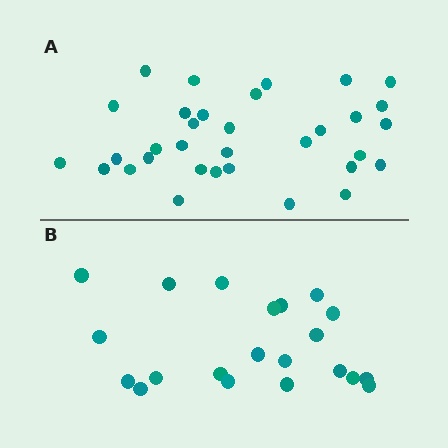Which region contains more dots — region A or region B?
Region A (the top region) has more dots.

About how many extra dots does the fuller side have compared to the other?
Region A has roughly 12 or so more dots than region B.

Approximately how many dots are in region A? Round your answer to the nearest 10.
About 30 dots. (The exact count is 33, which rounds to 30.)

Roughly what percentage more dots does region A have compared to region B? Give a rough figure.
About 55% more.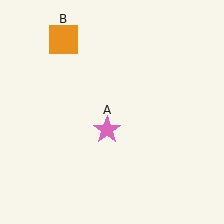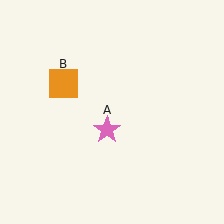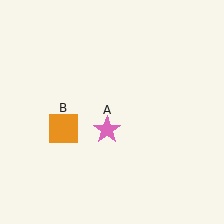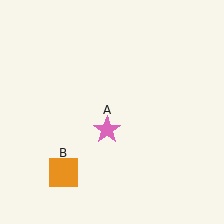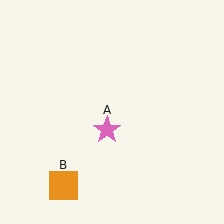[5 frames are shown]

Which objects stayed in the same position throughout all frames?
Pink star (object A) remained stationary.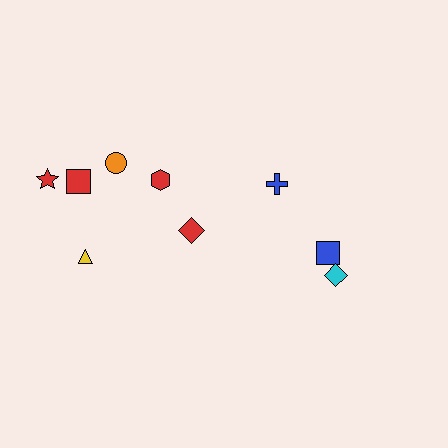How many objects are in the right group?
There are 3 objects.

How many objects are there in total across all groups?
There are 9 objects.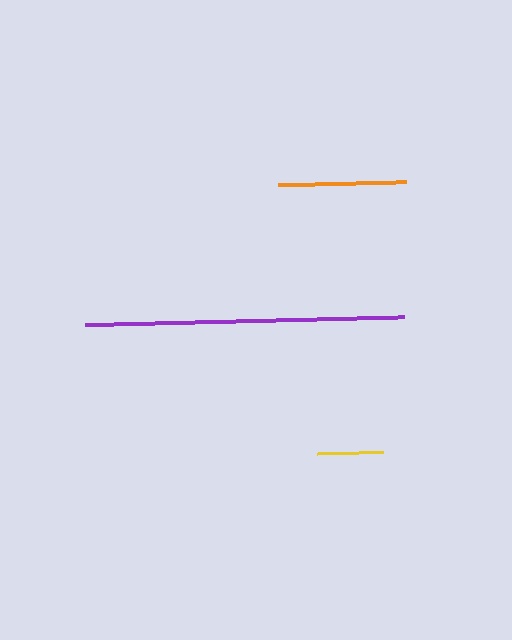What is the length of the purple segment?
The purple segment is approximately 319 pixels long.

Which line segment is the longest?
The purple line is the longest at approximately 319 pixels.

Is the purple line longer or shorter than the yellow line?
The purple line is longer than the yellow line.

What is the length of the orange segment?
The orange segment is approximately 129 pixels long.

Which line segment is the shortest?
The yellow line is the shortest at approximately 66 pixels.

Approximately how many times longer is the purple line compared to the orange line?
The purple line is approximately 2.5 times the length of the orange line.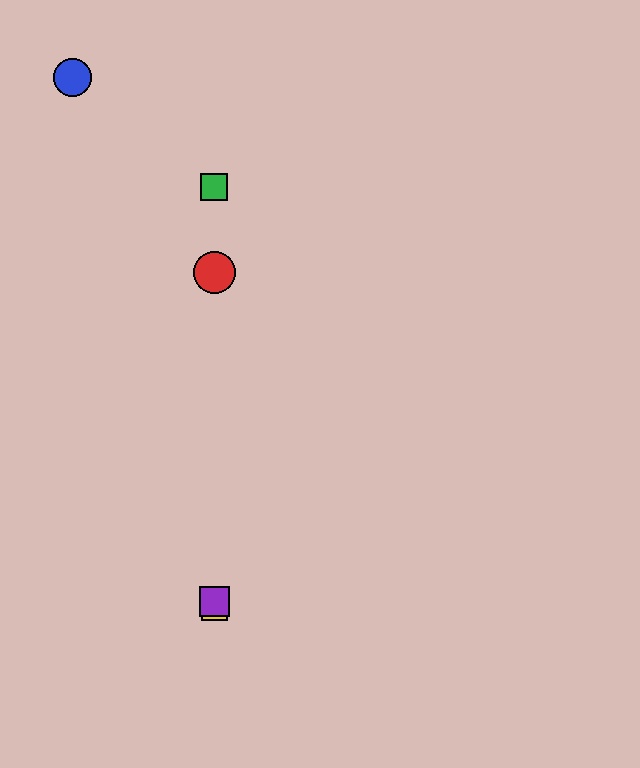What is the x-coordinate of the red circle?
The red circle is at x≈214.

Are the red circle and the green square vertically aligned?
Yes, both are at x≈214.